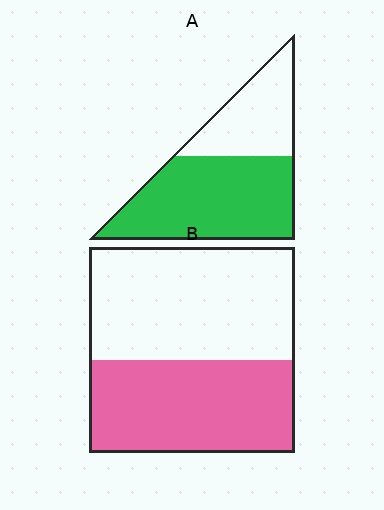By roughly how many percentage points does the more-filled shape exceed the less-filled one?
By roughly 20 percentage points (A over B).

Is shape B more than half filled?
No.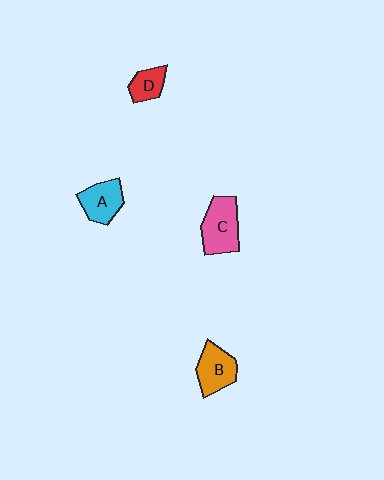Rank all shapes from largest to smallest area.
From largest to smallest: C (pink), B (orange), A (cyan), D (red).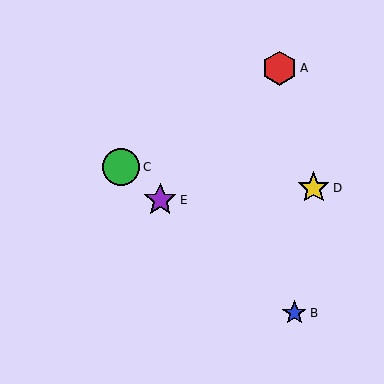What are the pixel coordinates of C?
Object C is at (121, 167).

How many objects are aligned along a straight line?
3 objects (B, C, E) are aligned along a straight line.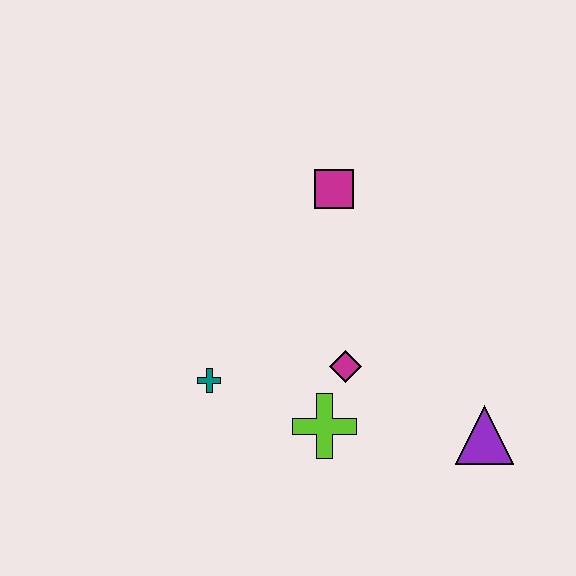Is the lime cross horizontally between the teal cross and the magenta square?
Yes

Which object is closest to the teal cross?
The lime cross is closest to the teal cross.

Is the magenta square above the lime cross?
Yes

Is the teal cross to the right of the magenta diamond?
No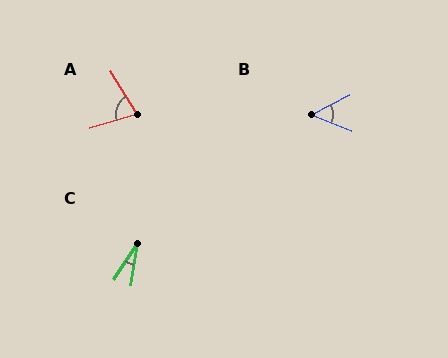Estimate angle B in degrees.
Approximately 49 degrees.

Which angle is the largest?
A, at approximately 75 degrees.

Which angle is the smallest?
C, at approximately 24 degrees.